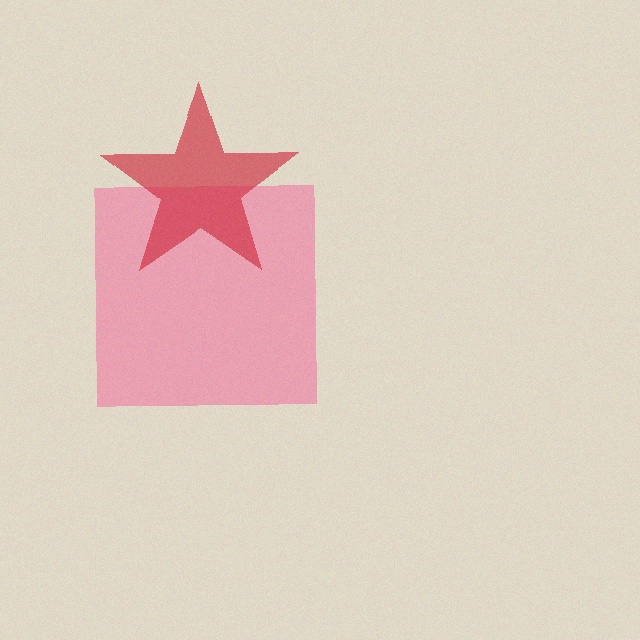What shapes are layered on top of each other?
The layered shapes are: a pink square, a red star.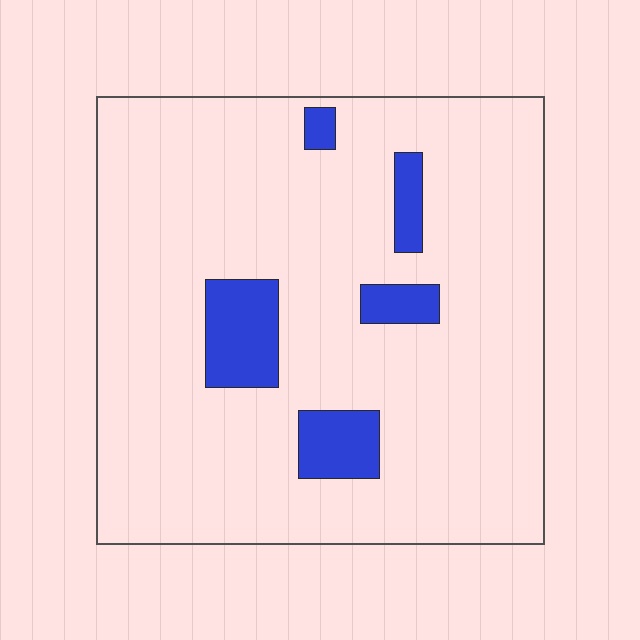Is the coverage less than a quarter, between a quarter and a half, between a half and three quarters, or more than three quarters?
Less than a quarter.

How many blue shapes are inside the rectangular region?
5.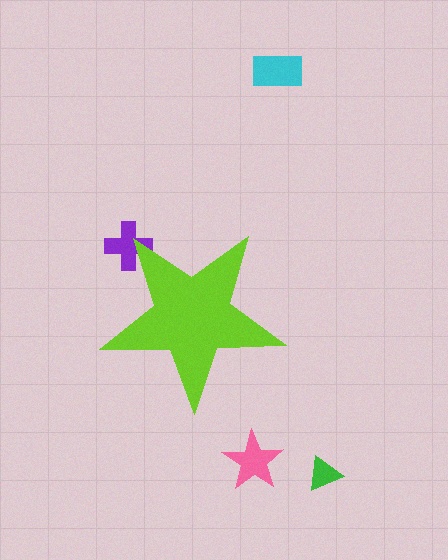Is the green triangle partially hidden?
No, the green triangle is fully visible.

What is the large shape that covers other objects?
A lime star.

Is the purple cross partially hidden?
Yes, the purple cross is partially hidden behind the lime star.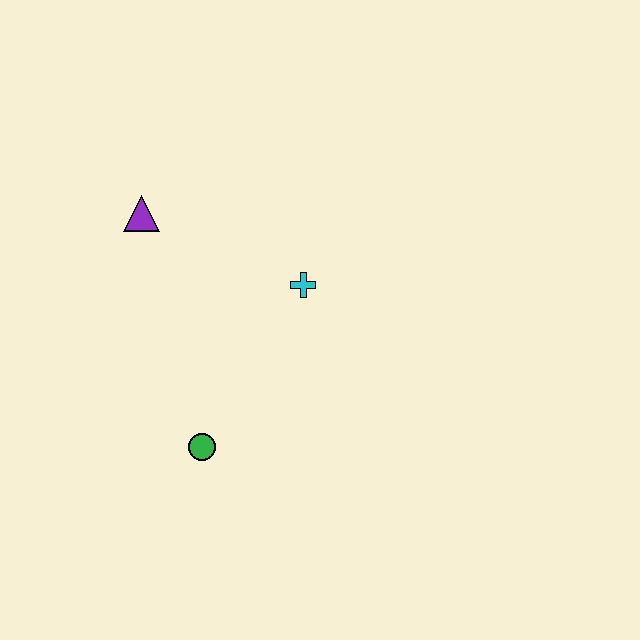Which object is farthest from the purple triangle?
The green circle is farthest from the purple triangle.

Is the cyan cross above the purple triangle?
No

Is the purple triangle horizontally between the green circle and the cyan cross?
No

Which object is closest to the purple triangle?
The cyan cross is closest to the purple triangle.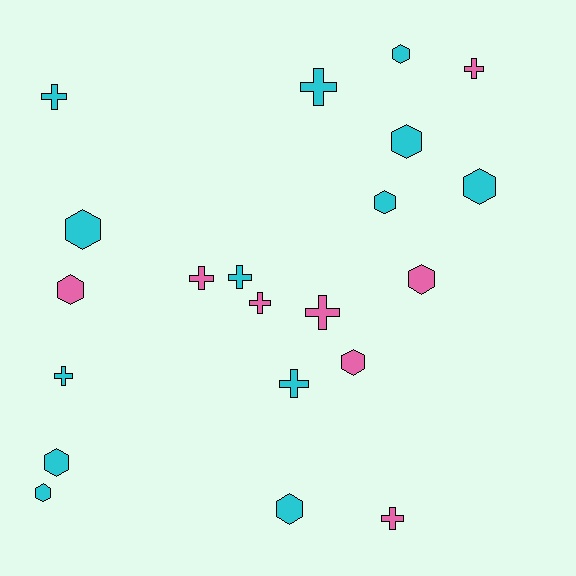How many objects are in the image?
There are 21 objects.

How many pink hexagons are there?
There are 3 pink hexagons.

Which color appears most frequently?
Cyan, with 13 objects.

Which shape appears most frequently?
Hexagon, with 11 objects.